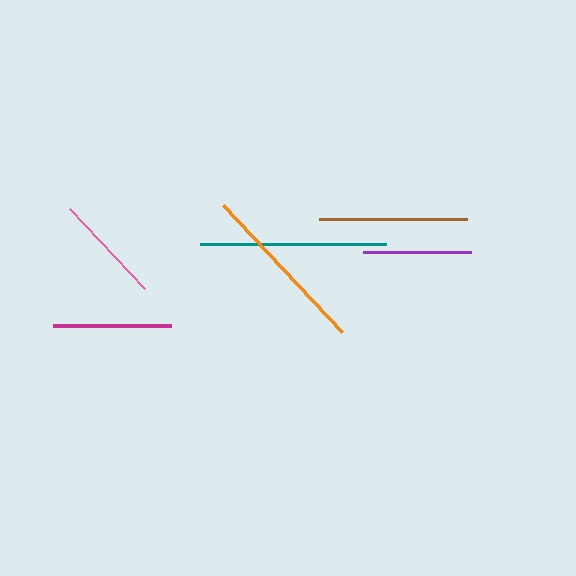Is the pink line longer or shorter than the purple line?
The pink line is longer than the purple line.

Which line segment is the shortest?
The purple line is the shortest at approximately 107 pixels.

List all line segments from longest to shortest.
From longest to shortest: teal, orange, brown, magenta, pink, purple.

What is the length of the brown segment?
The brown segment is approximately 148 pixels long.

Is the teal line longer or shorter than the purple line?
The teal line is longer than the purple line.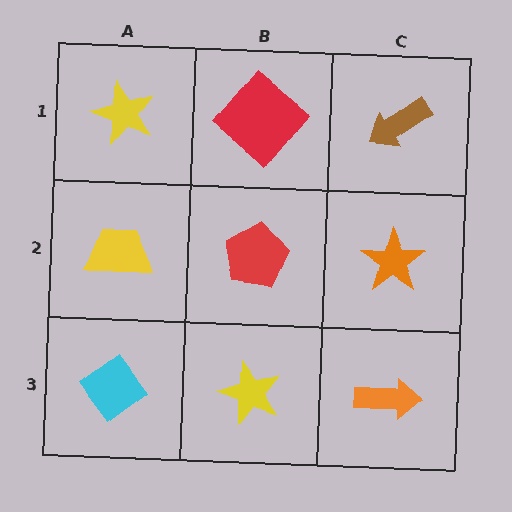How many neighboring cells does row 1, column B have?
3.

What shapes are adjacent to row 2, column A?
A yellow star (row 1, column A), a cyan diamond (row 3, column A), a red pentagon (row 2, column B).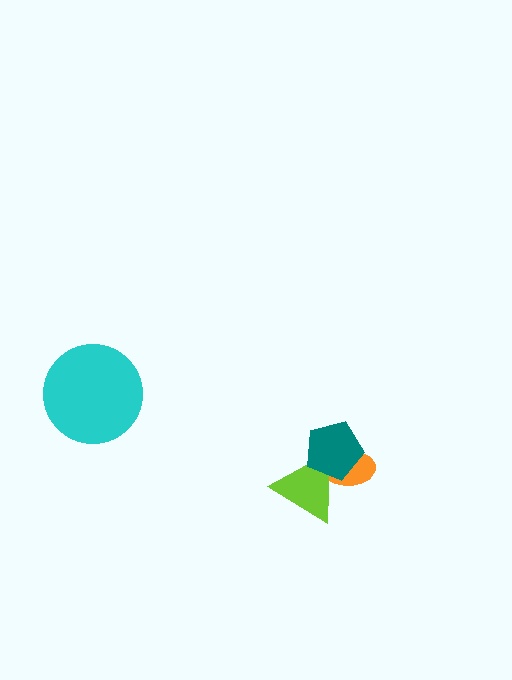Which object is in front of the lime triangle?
The teal pentagon is in front of the lime triangle.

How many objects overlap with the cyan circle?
0 objects overlap with the cyan circle.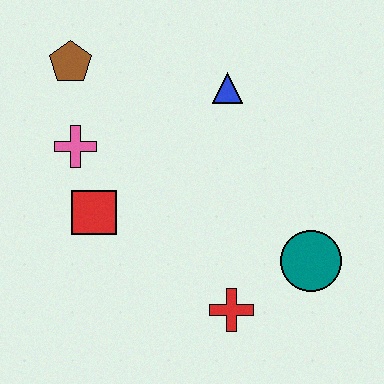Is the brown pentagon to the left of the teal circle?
Yes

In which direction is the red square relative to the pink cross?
The red square is below the pink cross.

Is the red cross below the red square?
Yes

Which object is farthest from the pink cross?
The teal circle is farthest from the pink cross.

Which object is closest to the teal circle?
The red cross is closest to the teal circle.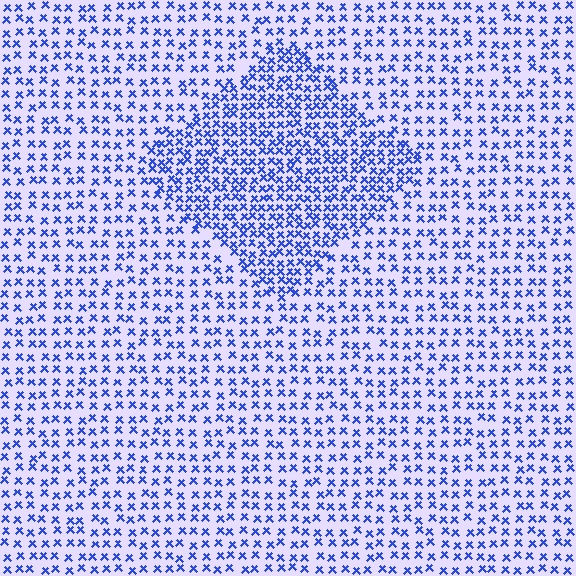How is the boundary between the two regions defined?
The boundary is defined by a change in element density (approximately 1.8x ratio). All elements are the same color, size, and shape.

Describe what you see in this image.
The image contains small blue elements arranged at two different densities. A diamond-shaped region is visible where the elements are more densely packed than the surrounding area.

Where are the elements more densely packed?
The elements are more densely packed inside the diamond boundary.